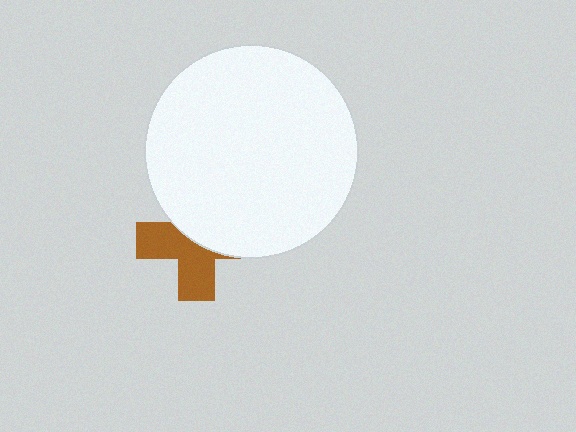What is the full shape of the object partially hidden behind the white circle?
The partially hidden object is a brown cross.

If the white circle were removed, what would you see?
You would see the complete brown cross.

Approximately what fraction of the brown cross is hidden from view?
Roughly 49% of the brown cross is hidden behind the white circle.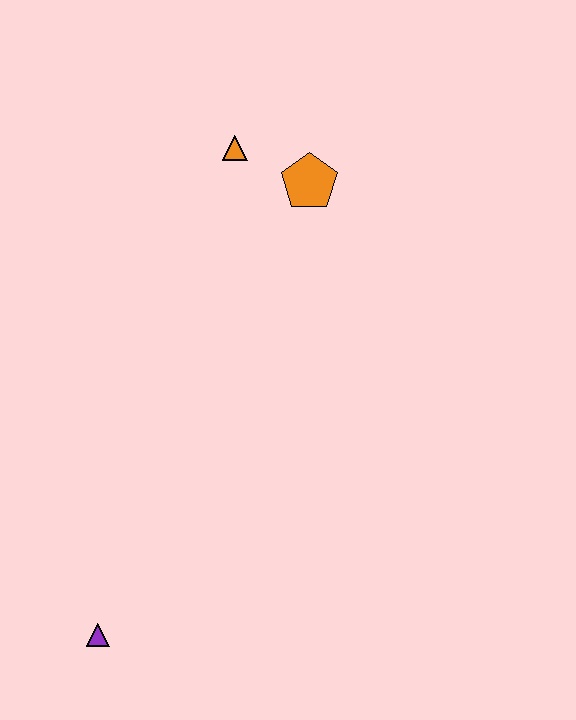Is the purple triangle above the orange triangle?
No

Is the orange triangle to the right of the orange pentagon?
No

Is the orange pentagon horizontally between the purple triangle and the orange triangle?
No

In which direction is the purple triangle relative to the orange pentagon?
The purple triangle is below the orange pentagon.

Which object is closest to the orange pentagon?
The orange triangle is closest to the orange pentagon.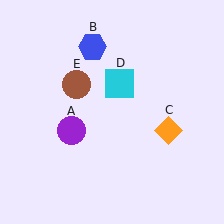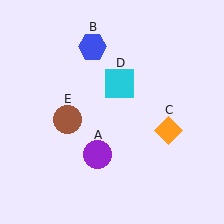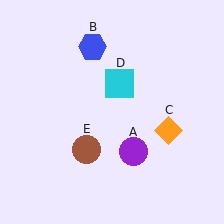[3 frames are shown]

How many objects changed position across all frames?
2 objects changed position: purple circle (object A), brown circle (object E).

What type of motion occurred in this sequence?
The purple circle (object A), brown circle (object E) rotated counterclockwise around the center of the scene.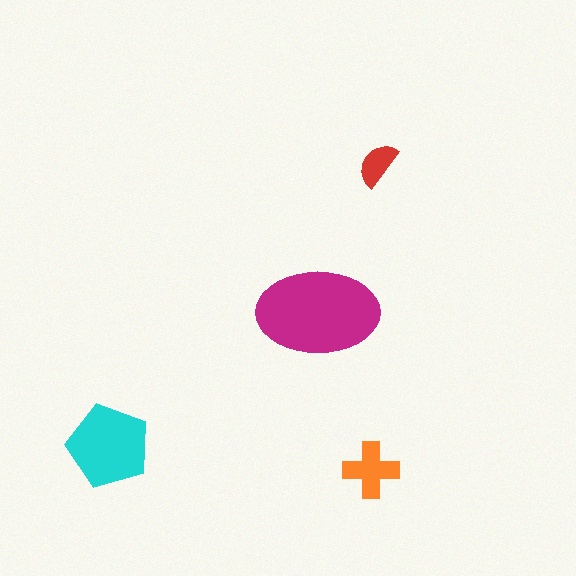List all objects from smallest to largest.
The red semicircle, the orange cross, the cyan pentagon, the magenta ellipse.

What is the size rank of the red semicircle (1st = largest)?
4th.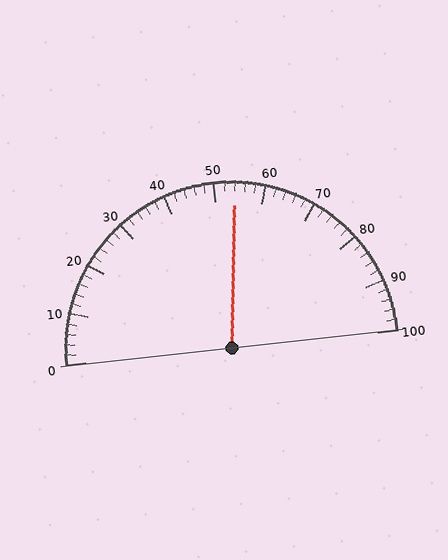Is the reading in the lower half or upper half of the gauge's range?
The reading is in the upper half of the range (0 to 100).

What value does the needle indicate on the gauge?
The needle indicates approximately 54.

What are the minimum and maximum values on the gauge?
The gauge ranges from 0 to 100.